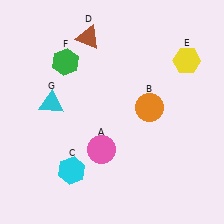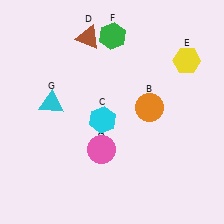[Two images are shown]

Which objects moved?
The objects that moved are: the cyan hexagon (C), the green hexagon (F).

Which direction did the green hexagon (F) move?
The green hexagon (F) moved right.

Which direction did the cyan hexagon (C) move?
The cyan hexagon (C) moved up.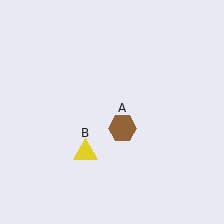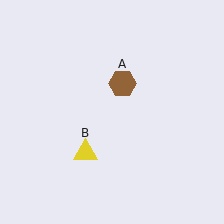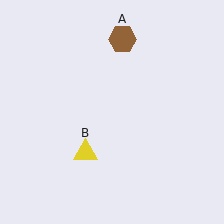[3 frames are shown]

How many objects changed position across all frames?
1 object changed position: brown hexagon (object A).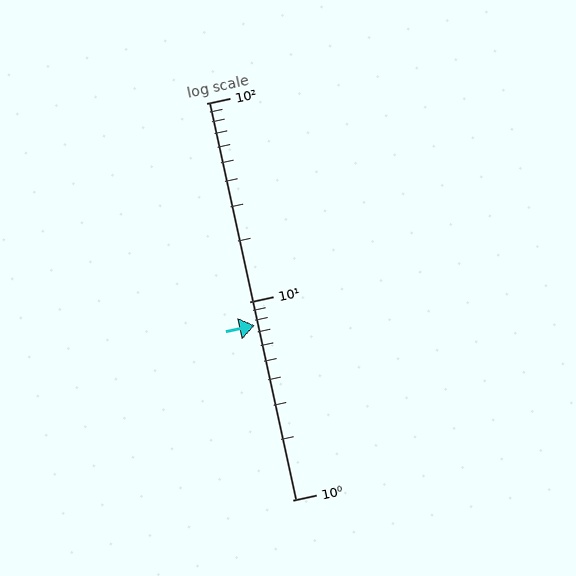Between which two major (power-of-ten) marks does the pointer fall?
The pointer is between 1 and 10.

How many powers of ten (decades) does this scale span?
The scale spans 2 decades, from 1 to 100.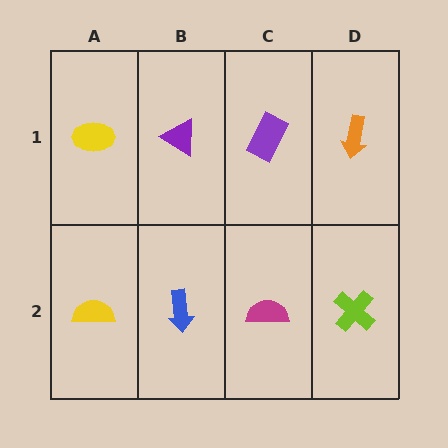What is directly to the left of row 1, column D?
A purple rectangle.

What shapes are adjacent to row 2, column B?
A purple triangle (row 1, column B), a yellow semicircle (row 2, column A), a magenta semicircle (row 2, column C).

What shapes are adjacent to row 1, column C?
A magenta semicircle (row 2, column C), a purple triangle (row 1, column B), an orange arrow (row 1, column D).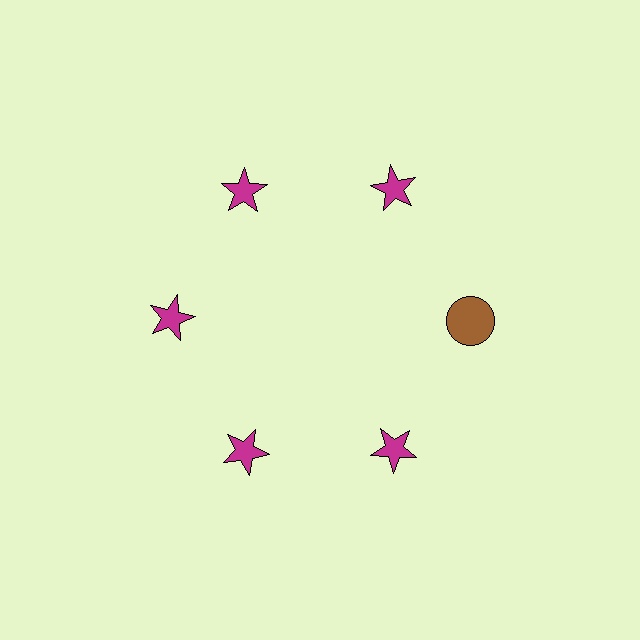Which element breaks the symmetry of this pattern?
The brown circle at roughly the 3 o'clock position breaks the symmetry. All other shapes are magenta stars.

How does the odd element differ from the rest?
It differs in both color (brown instead of magenta) and shape (circle instead of star).